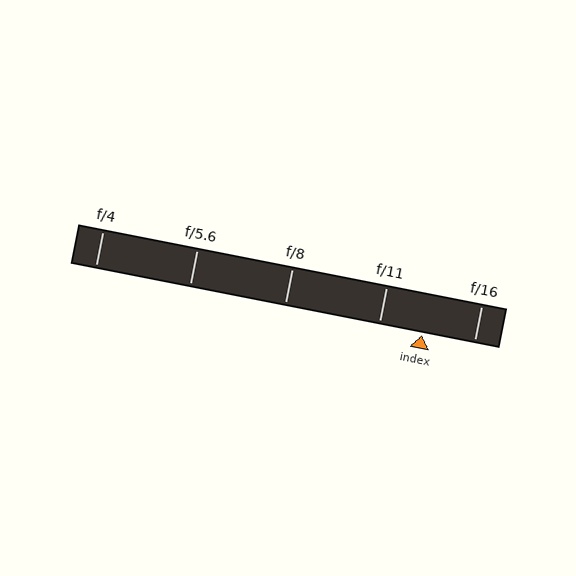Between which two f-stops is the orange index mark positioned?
The index mark is between f/11 and f/16.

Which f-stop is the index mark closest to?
The index mark is closest to f/11.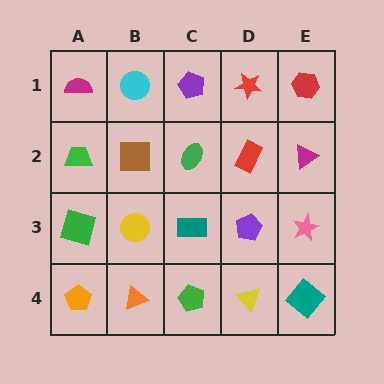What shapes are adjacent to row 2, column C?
A purple pentagon (row 1, column C), a teal rectangle (row 3, column C), a brown square (row 2, column B), a red rectangle (row 2, column D).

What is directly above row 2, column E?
A red hexagon.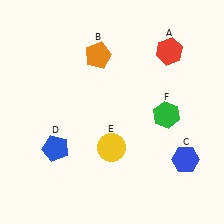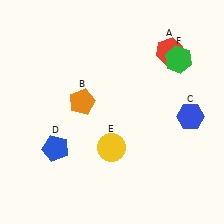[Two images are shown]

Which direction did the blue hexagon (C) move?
The blue hexagon (C) moved up.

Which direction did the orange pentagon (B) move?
The orange pentagon (B) moved down.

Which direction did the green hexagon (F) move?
The green hexagon (F) moved up.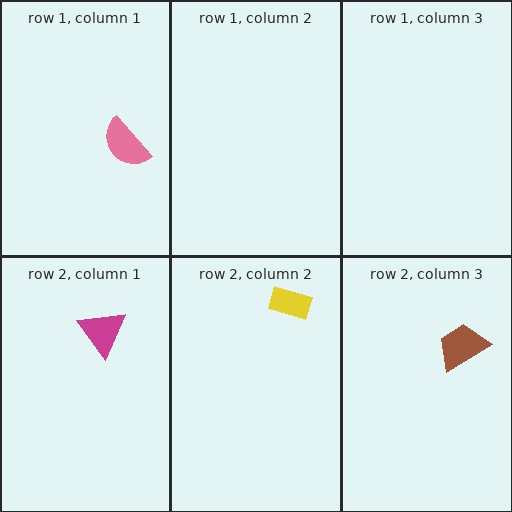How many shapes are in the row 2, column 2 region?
1.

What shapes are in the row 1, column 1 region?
The pink semicircle.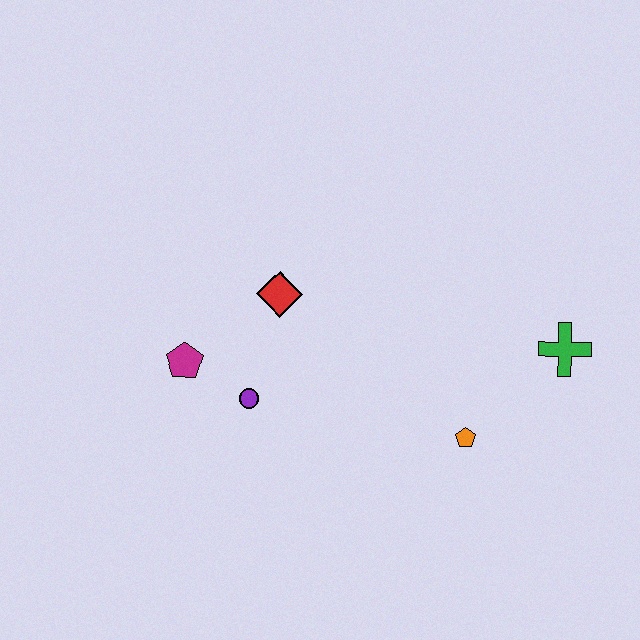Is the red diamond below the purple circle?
No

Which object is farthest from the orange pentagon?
The magenta pentagon is farthest from the orange pentagon.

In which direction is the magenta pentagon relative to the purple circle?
The magenta pentagon is to the left of the purple circle.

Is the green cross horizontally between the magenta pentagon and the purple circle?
No